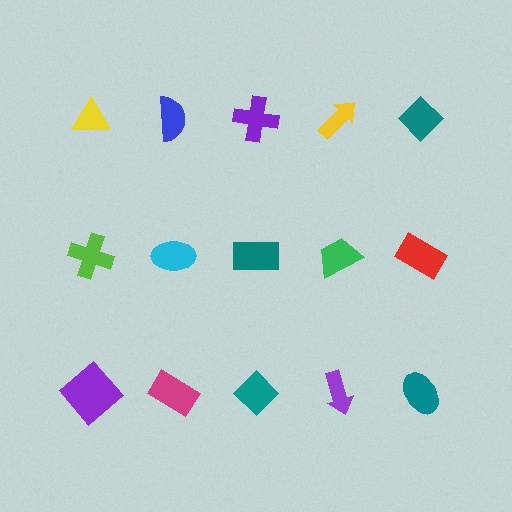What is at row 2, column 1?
A lime cross.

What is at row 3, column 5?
A teal ellipse.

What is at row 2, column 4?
A green trapezoid.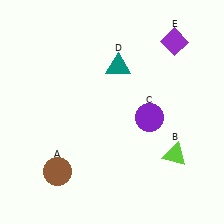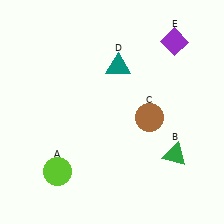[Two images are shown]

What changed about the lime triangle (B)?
In Image 1, B is lime. In Image 2, it changed to green.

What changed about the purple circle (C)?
In Image 1, C is purple. In Image 2, it changed to brown.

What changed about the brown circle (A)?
In Image 1, A is brown. In Image 2, it changed to lime.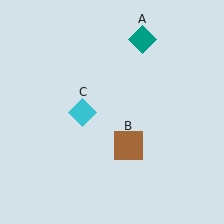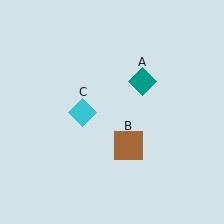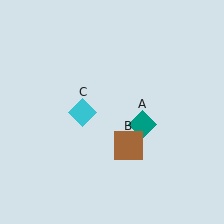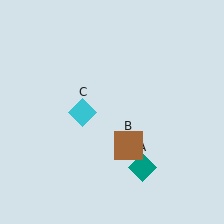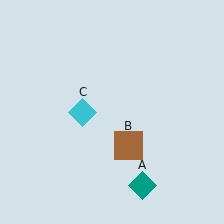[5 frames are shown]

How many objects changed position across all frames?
1 object changed position: teal diamond (object A).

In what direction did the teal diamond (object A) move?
The teal diamond (object A) moved down.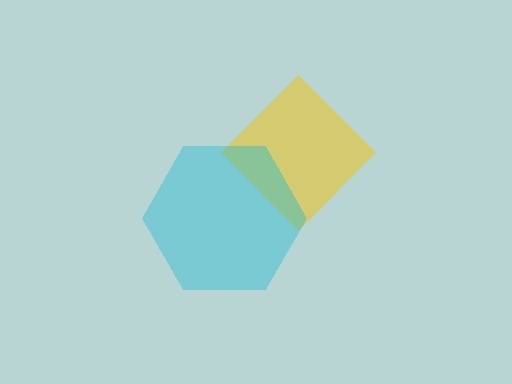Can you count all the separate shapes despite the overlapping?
Yes, there are 2 separate shapes.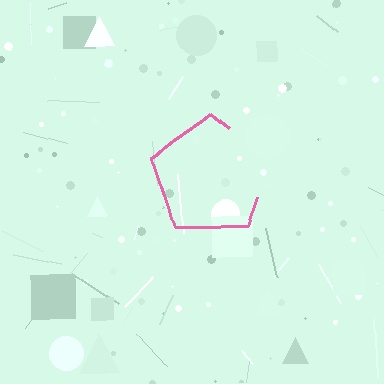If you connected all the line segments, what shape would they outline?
They would outline a pentagon.